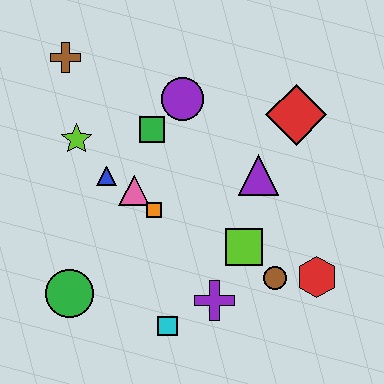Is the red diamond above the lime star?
Yes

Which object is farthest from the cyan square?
The brown cross is farthest from the cyan square.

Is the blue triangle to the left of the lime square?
Yes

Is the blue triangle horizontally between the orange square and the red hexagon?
No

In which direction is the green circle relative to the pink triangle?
The green circle is below the pink triangle.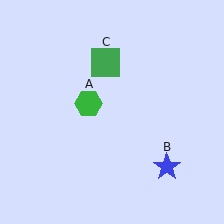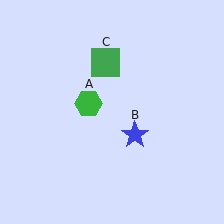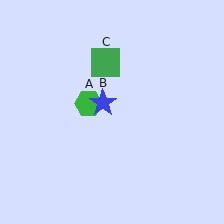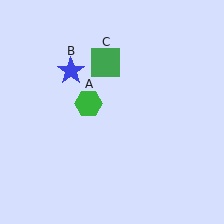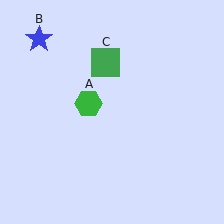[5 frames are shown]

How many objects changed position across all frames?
1 object changed position: blue star (object B).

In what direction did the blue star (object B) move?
The blue star (object B) moved up and to the left.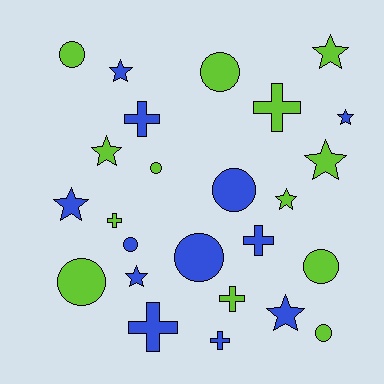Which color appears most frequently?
Lime, with 13 objects.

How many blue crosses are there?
There are 4 blue crosses.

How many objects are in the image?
There are 25 objects.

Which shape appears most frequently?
Circle, with 9 objects.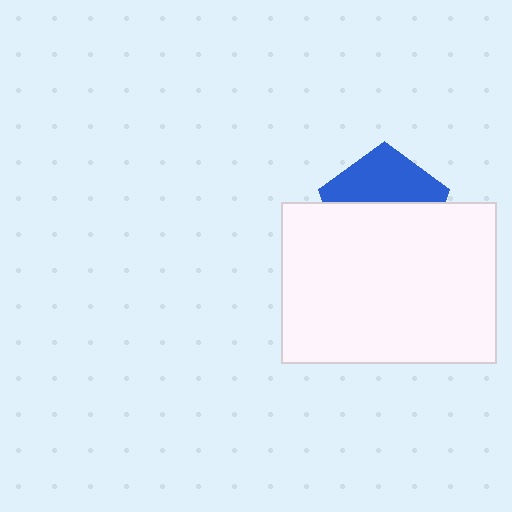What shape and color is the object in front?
The object in front is a white rectangle.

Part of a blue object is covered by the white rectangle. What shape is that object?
It is a pentagon.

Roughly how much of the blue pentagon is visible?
A small part of it is visible (roughly 42%).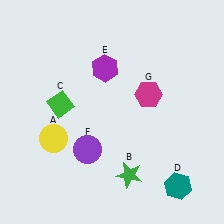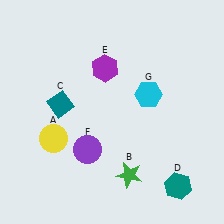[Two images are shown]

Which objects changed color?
C changed from green to teal. G changed from magenta to cyan.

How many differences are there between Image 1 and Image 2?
There are 2 differences between the two images.